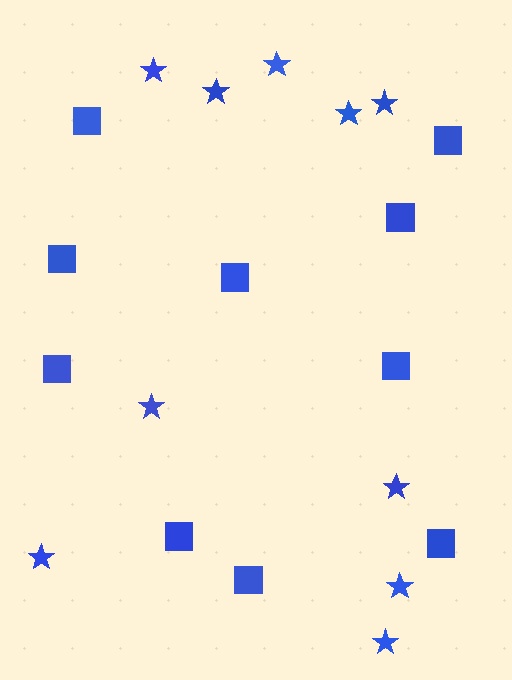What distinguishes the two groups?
There are 2 groups: one group of squares (10) and one group of stars (10).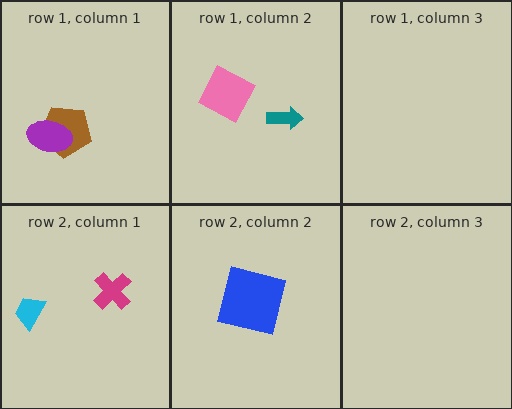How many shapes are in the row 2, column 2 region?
1.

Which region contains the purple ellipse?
The row 1, column 1 region.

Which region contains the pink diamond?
The row 1, column 2 region.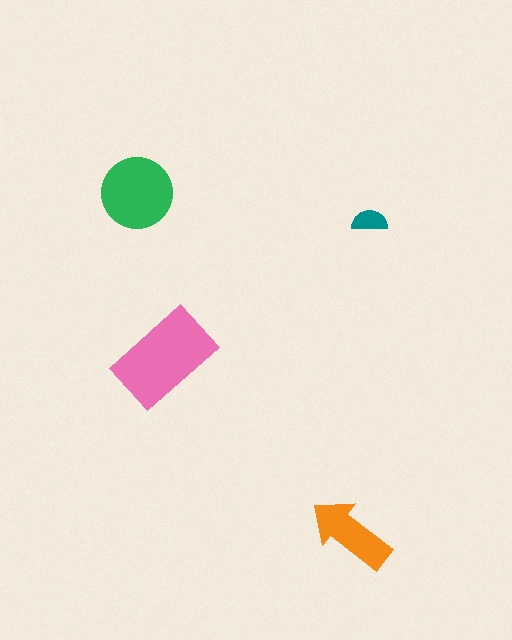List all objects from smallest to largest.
The teal semicircle, the orange arrow, the green circle, the pink rectangle.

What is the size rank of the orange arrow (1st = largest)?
3rd.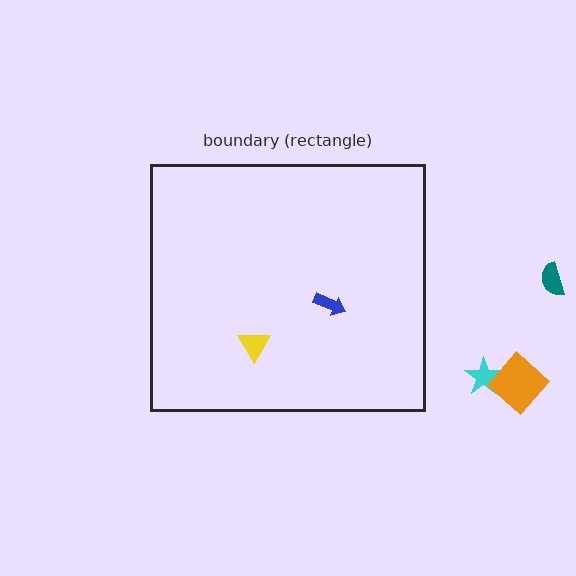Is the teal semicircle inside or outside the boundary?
Outside.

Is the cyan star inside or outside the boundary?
Outside.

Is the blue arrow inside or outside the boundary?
Inside.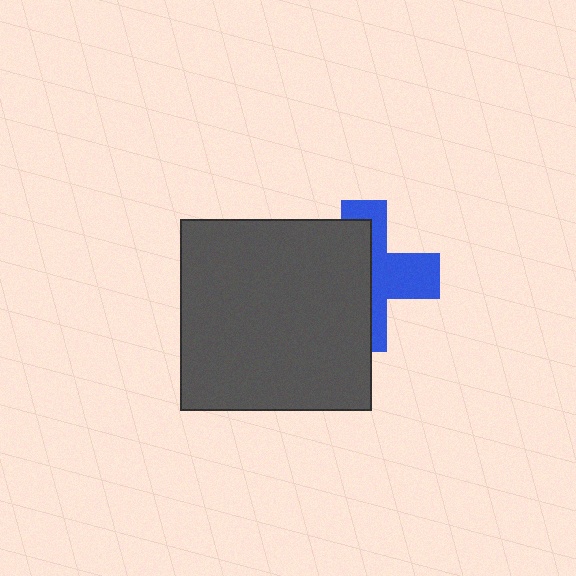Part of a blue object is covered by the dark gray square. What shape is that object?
It is a cross.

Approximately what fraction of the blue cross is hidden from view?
Roughly 54% of the blue cross is hidden behind the dark gray square.